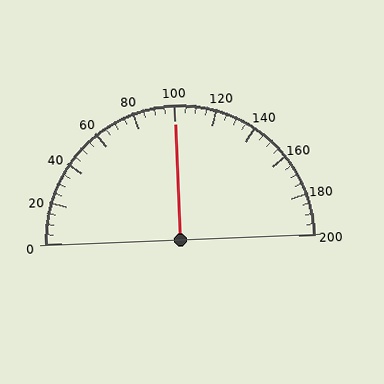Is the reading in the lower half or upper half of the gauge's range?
The reading is in the upper half of the range (0 to 200).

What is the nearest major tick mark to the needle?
The nearest major tick mark is 100.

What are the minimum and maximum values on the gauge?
The gauge ranges from 0 to 200.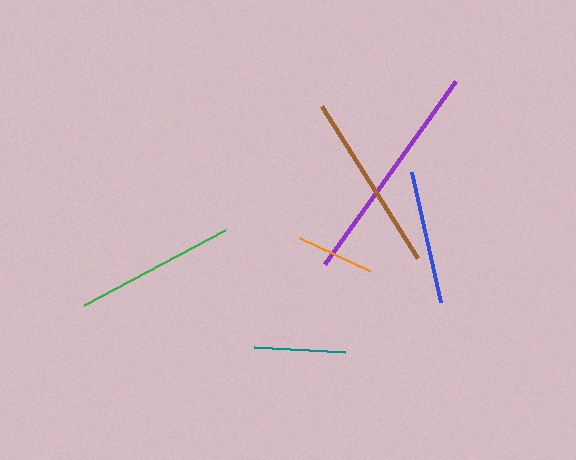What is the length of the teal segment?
The teal segment is approximately 91 pixels long.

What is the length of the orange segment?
The orange segment is approximately 77 pixels long.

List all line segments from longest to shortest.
From longest to shortest: purple, brown, green, blue, teal, orange.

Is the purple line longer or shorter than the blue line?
The purple line is longer than the blue line.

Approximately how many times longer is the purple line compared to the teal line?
The purple line is approximately 2.5 times the length of the teal line.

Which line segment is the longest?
The purple line is the longest at approximately 225 pixels.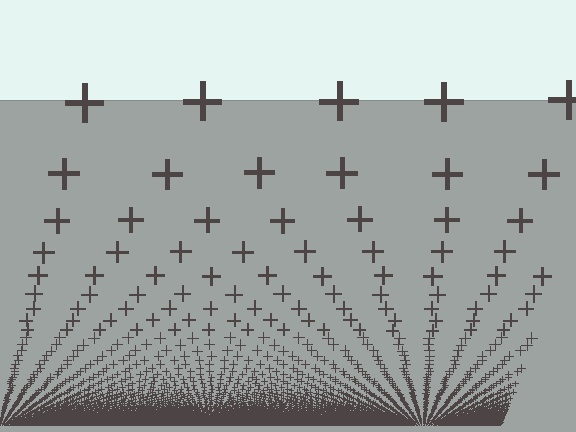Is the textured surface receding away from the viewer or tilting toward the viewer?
The surface appears to tilt toward the viewer. Texture elements get larger and sparser toward the top.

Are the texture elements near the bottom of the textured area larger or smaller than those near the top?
Smaller. The gradient is inverted — elements near the bottom are smaller and denser.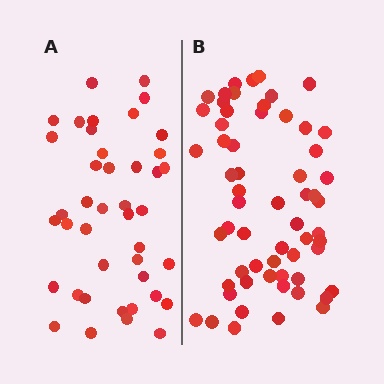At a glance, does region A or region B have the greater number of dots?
Region B (the right region) has more dots.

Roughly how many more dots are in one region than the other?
Region B has approximately 20 more dots than region A.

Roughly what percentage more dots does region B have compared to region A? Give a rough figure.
About 45% more.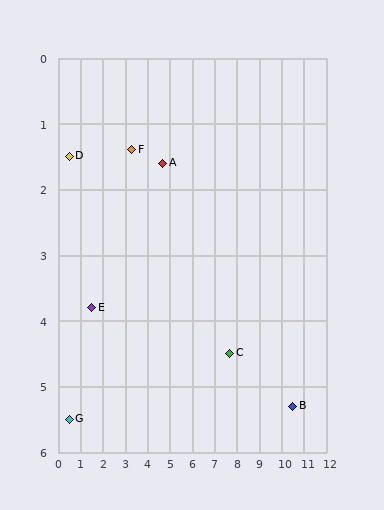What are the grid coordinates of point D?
Point D is at approximately (0.5, 1.5).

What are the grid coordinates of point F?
Point F is at approximately (3.3, 1.4).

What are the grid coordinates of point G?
Point G is at approximately (0.5, 5.5).